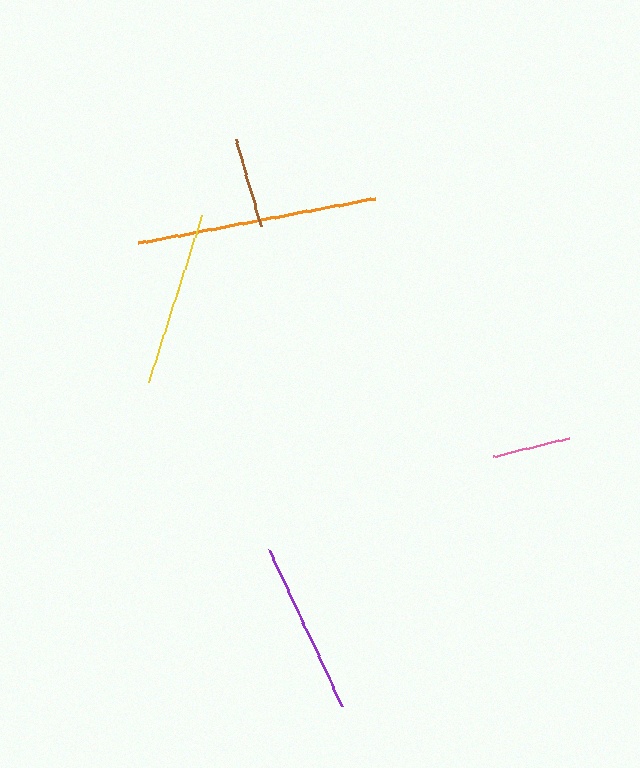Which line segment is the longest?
The orange line is the longest at approximately 241 pixels.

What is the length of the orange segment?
The orange segment is approximately 241 pixels long.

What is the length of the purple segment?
The purple segment is approximately 173 pixels long.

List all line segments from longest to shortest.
From longest to shortest: orange, yellow, purple, brown, pink.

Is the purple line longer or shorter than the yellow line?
The yellow line is longer than the purple line.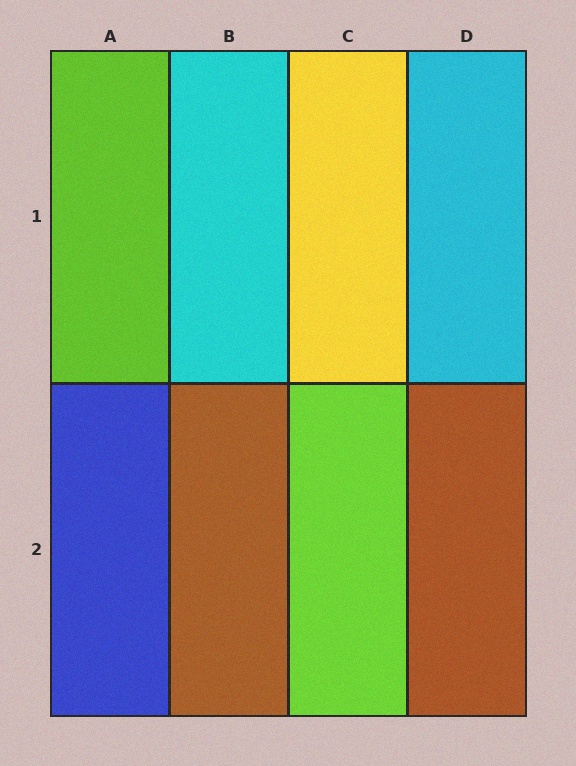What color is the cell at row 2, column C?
Lime.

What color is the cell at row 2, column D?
Brown.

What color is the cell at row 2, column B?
Brown.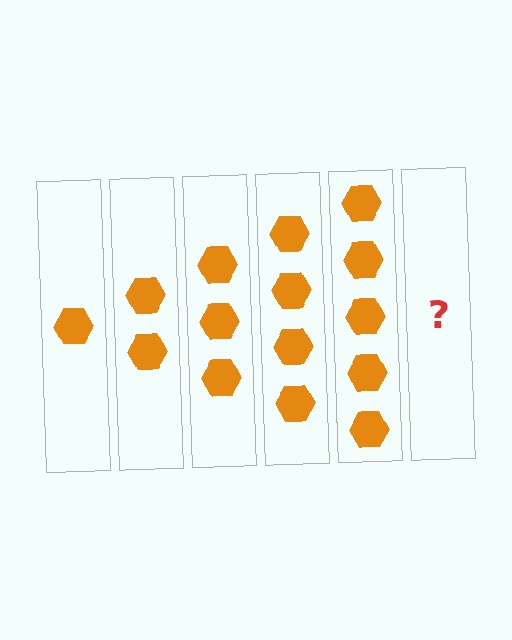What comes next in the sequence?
The next element should be 6 hexagons.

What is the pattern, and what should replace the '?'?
The pattern is that each step adds one more hexagon. The '?' should be 6 hexagons.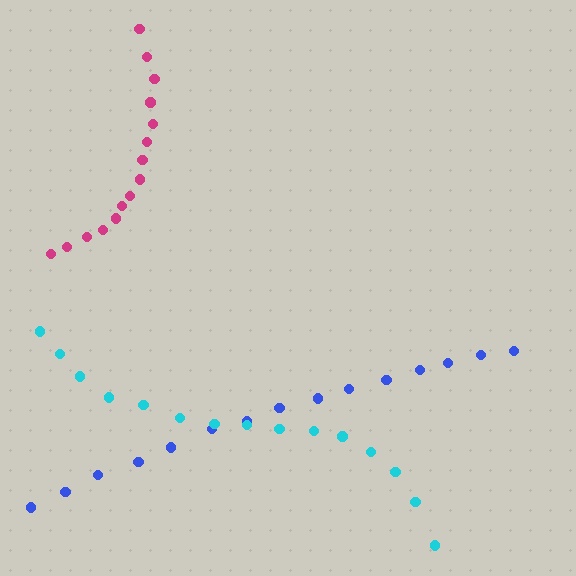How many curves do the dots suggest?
There are 3 distinct paths.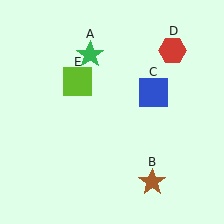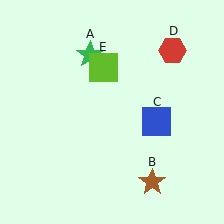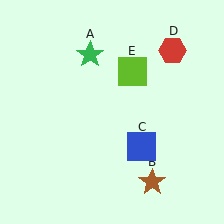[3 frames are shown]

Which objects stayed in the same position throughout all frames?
Green star (object A) and brown star (object B) and red hexagon (object D) remained stationary.